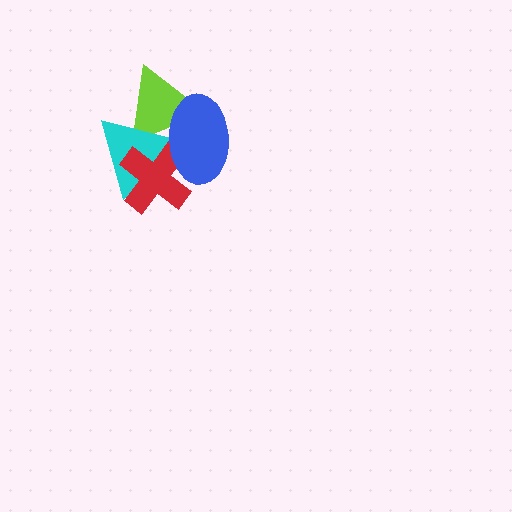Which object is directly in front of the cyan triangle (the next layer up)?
The red cross is directly in front of the cyan triangle.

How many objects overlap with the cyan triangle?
3 objects overlap with the cyan triangle.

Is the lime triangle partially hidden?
Yes, it is partially covered by another shape.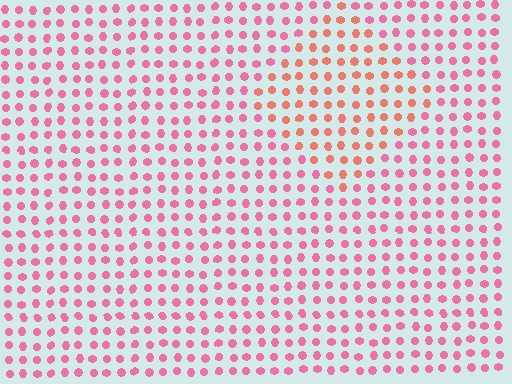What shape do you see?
I see a diamond.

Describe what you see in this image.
The image is filled with small pink elements in a uniform arrangement. A diamond-shaped region is visible where the elements are tinted to a slightly different hue, forming a subtle color boundary.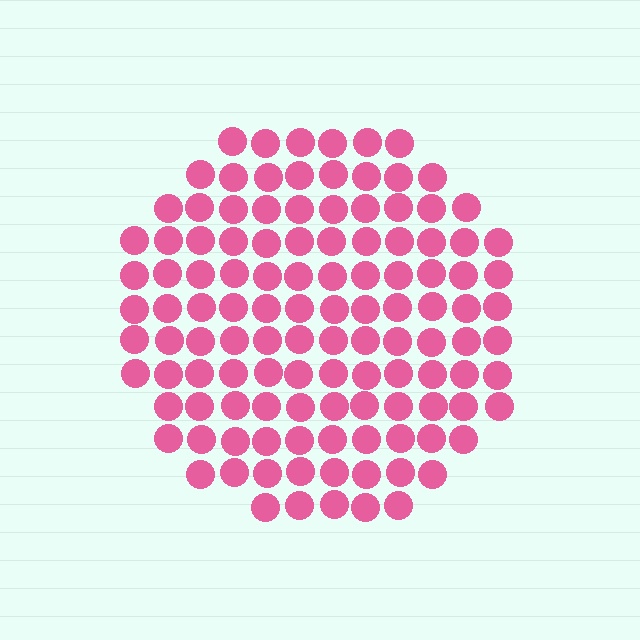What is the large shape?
The large shape is a circle.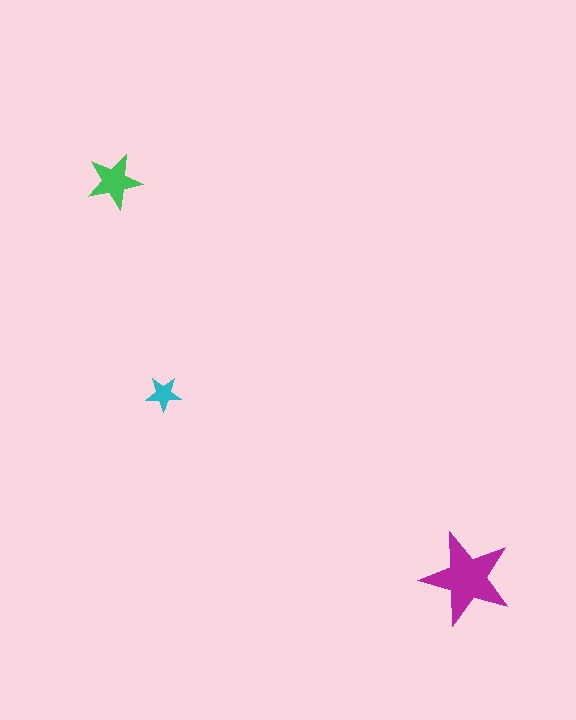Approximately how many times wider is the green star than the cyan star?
About 1.5 times wider.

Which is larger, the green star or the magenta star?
The magenta one.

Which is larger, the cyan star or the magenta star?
The magenta one.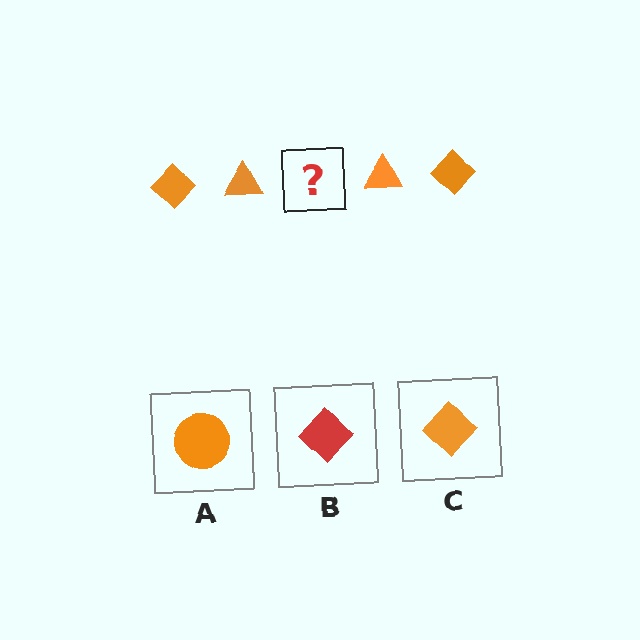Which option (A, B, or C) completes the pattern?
C.